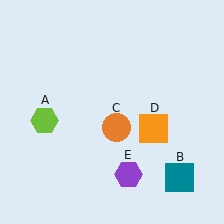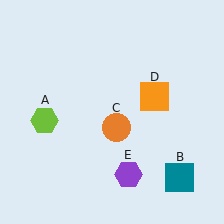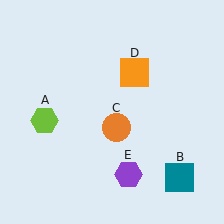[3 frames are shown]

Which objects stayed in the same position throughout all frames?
Lime hexagon (object A) and teal square (object B) and orange circle (object C) and purple hexagon (object E) remained stationary.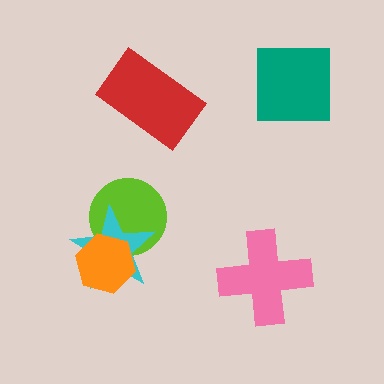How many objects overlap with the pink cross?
0 objects overlap with the pink cross.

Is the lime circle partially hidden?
Yes, it is partially covered by another shape.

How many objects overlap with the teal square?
0 objects overlap with the teal square.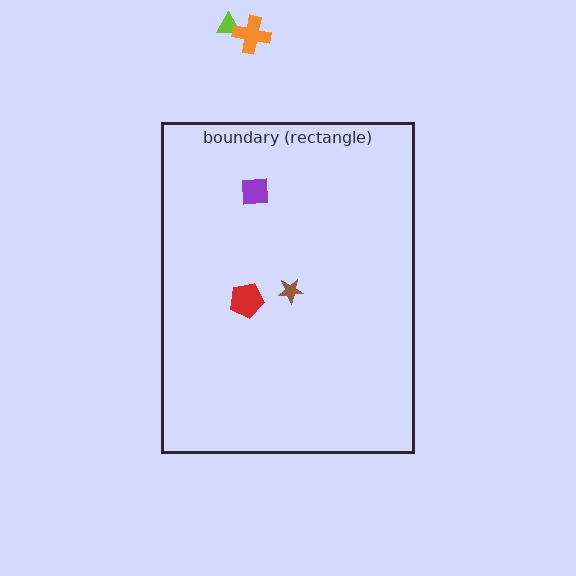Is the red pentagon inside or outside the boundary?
Inside.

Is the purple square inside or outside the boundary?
Inside.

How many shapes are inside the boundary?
3 inside, 2 outside.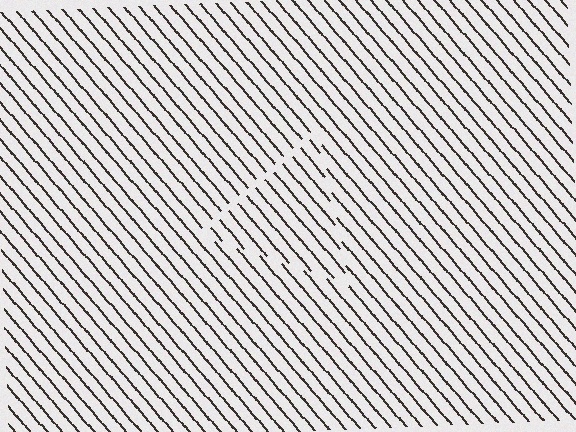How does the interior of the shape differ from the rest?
The interior of the shape contains the same grating, shifted by half a period — the contour is defined by the phase discontinuity where line-ends from the inner and outer gratings abut.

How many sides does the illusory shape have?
3 sides — the line-ends trace a triangle.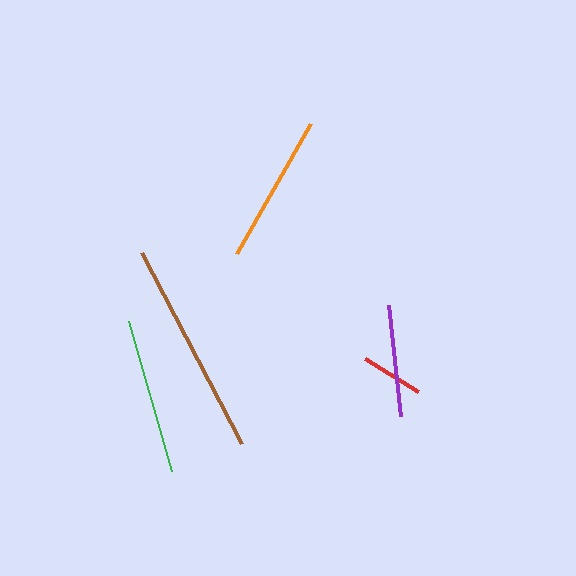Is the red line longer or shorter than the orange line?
The orange line is longer than the red line.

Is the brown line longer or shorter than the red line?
The brown line is longer than the red line.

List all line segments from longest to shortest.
From longest to shortest: brown, green, orange, purple, red.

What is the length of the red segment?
The red segment is approximately 62 pixels long.